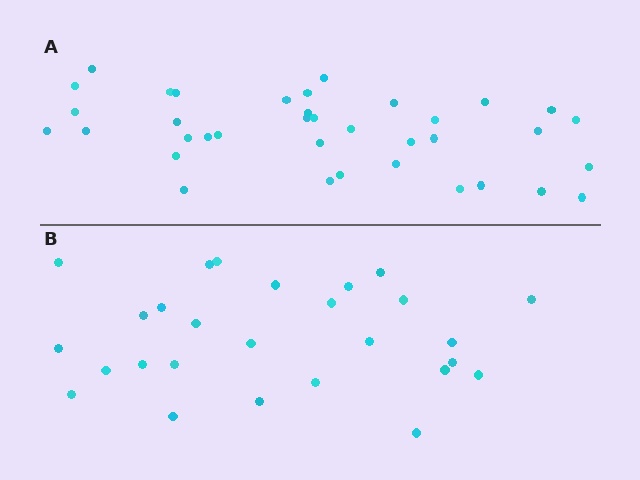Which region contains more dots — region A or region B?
Region A (the top region) has more dots.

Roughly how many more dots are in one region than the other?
Region A has roughly 10 or so more dots than region B.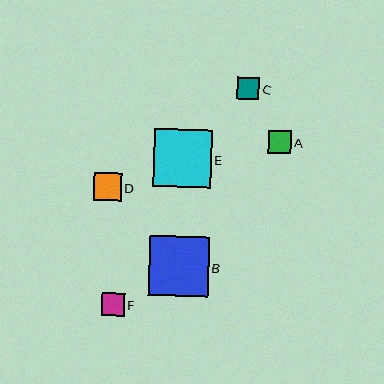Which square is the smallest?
Square A is the smallest with a size of approximately 22 pixels.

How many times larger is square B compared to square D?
Square B is approximately 2.1 times the size of square D.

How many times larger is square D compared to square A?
Square D is approximately 1.3 times the size of square A.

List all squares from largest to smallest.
From largest to smallest: B, E, D, F, C, A.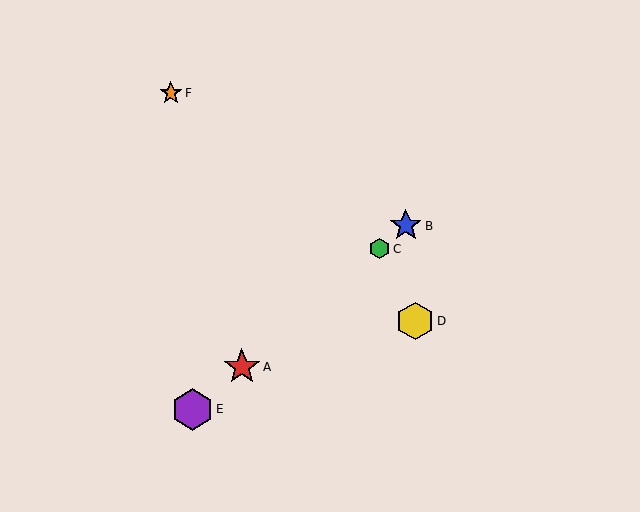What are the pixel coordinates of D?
Object D is at (415, 321).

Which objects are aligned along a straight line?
Objects A, B, C, E are aligned along a straight line.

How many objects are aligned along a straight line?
4 objects (A, B, C, E) are aligned along a straight line.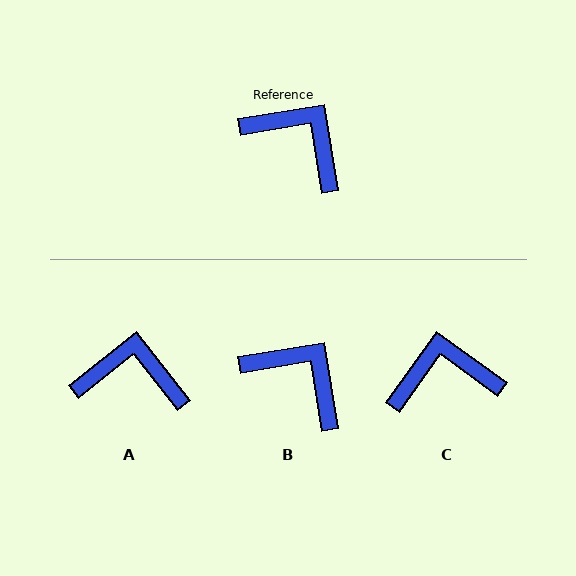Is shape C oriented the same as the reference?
No, it is off by about 45 degrees.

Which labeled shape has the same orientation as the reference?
B.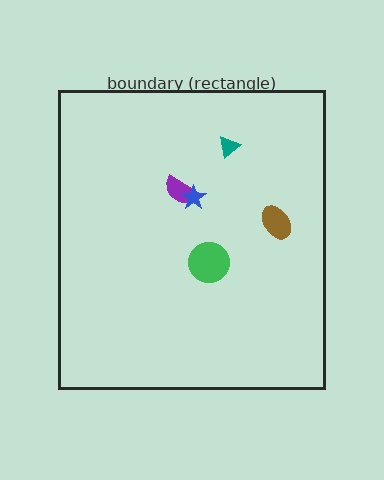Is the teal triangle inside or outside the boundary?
Inside.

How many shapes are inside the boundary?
5 inside, 0 outside.